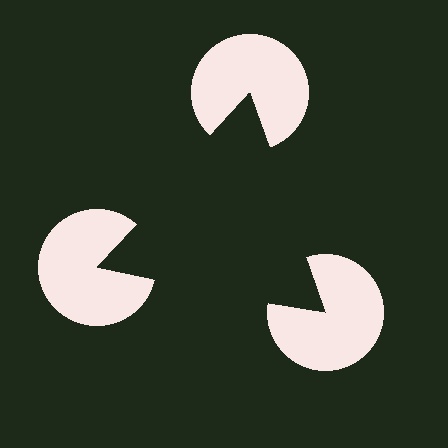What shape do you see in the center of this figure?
An illusory triangle — its edges are inferred from the aligned wedge cuts in the pac-man discs, not physically drawn.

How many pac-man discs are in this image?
There are 3 — one at each vertex of the illusory triangle.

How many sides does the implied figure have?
3 sides.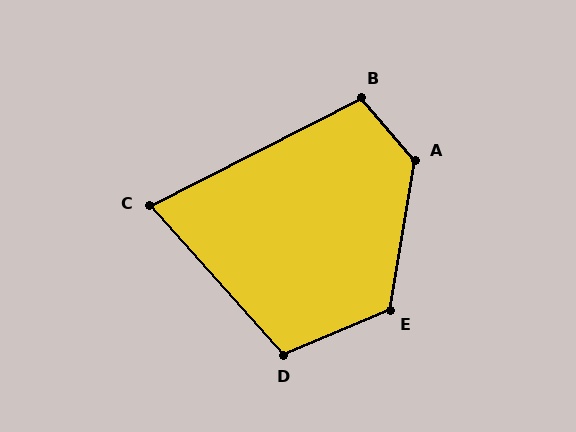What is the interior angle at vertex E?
Approximately 122 degrees (obtuse).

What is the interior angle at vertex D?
Approximately 109 degrees (obtuse).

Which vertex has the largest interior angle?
A, at approximately 130 degrees.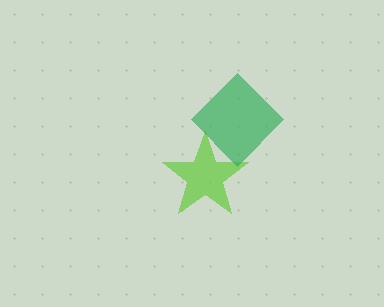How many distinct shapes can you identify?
There are 2 distinct shapes: a lime star, a green diamond.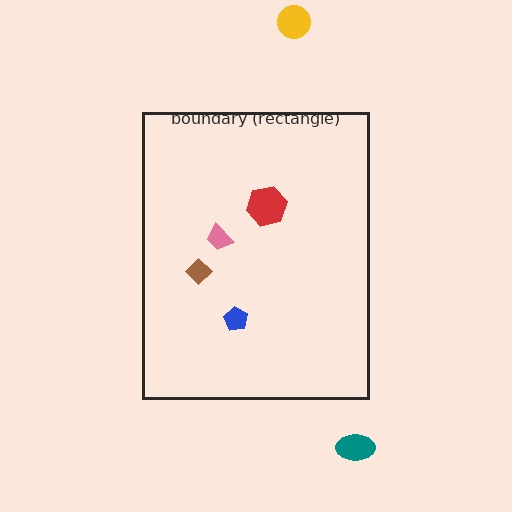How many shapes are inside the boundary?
4 inside, 2 outside.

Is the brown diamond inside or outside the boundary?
Inside.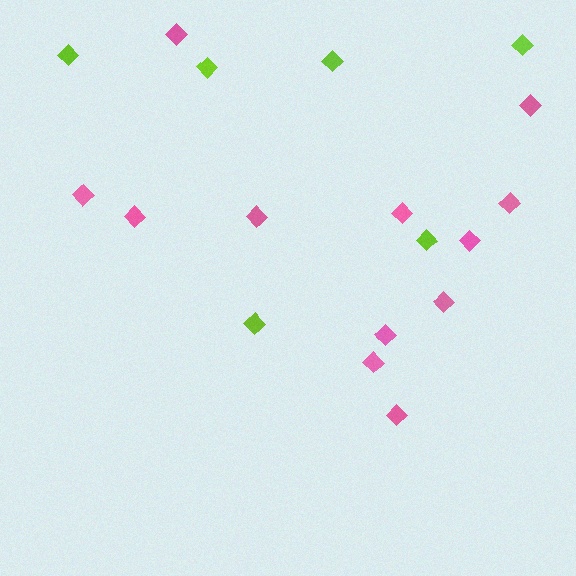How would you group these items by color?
There are 2 groups: one group of lime diamonds (6) and one group of pink diamonds (12).